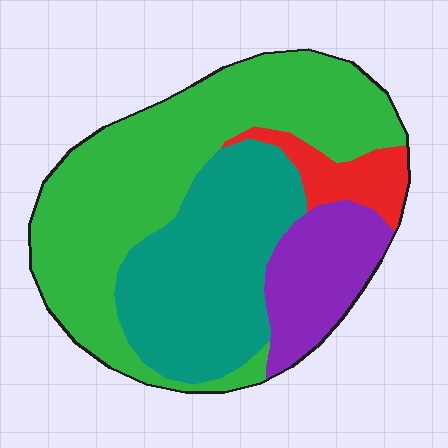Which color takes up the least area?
Red, at roughly 10%.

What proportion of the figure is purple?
Purple takes up about one eighth (1/8) of the figure.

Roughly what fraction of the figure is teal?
Teal covers 31% of the figure.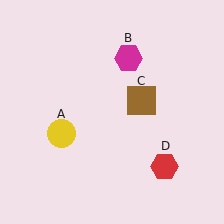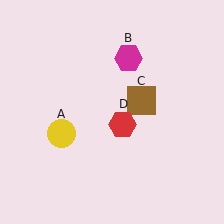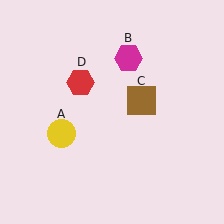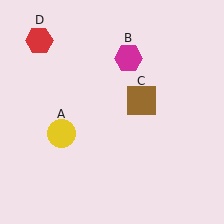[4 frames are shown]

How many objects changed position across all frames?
1 object changed position: red hexagon (object D).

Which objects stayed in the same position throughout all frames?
Yellow circle (object A) and magenta hexagon (object B) and brown square (object C) remained stationary.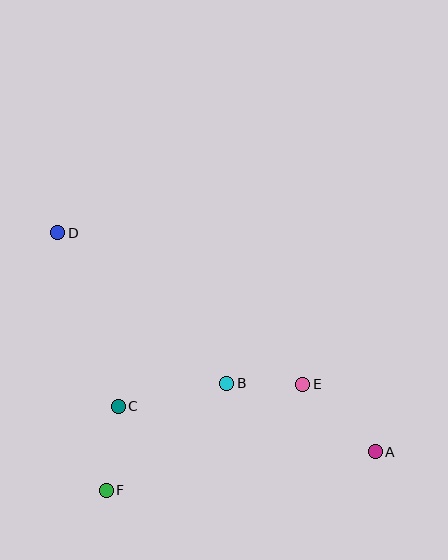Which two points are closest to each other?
Points B and E are closest to each other.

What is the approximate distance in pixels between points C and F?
The distance between C and F is approximately 85 pixels.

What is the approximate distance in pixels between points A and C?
The distance between A and C is approximately 261 pixels.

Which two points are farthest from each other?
Points A and D are farthest from each other.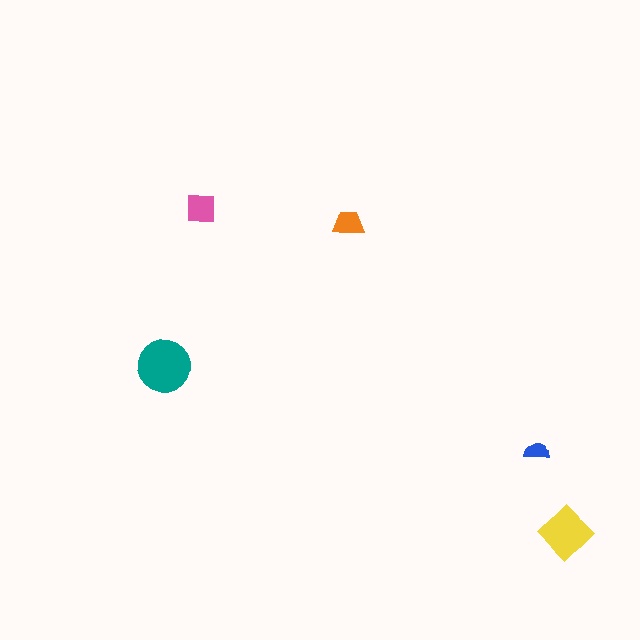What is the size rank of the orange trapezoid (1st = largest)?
4th.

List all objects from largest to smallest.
The teal circle, the yellow diamond, the pink square, the orange trapezoid, the blue semicircle.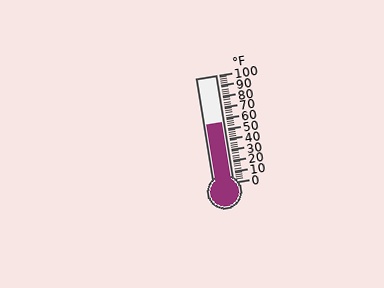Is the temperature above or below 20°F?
The temperature is above 20°F.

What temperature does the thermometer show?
The thermometer shows approximately 56°F.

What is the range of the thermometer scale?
The thermometer scale ranges from 0°F to 100°F.